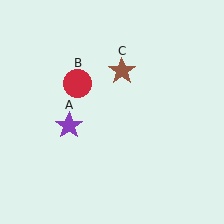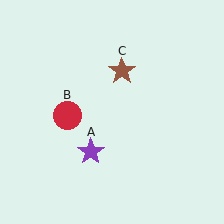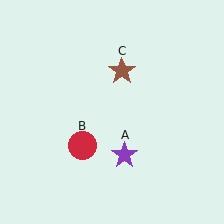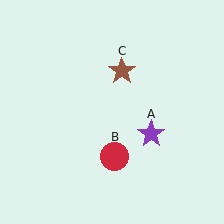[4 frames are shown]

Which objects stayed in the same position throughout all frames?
Brown star (object C) remained stationary.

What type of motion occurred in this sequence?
The purple star (object A), red circle (object B) rotated counterclockwise around the center of the scene.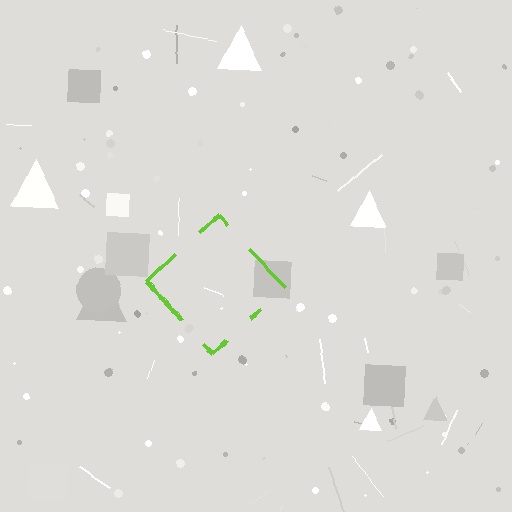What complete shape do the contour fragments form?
The contour fragments form a diamond.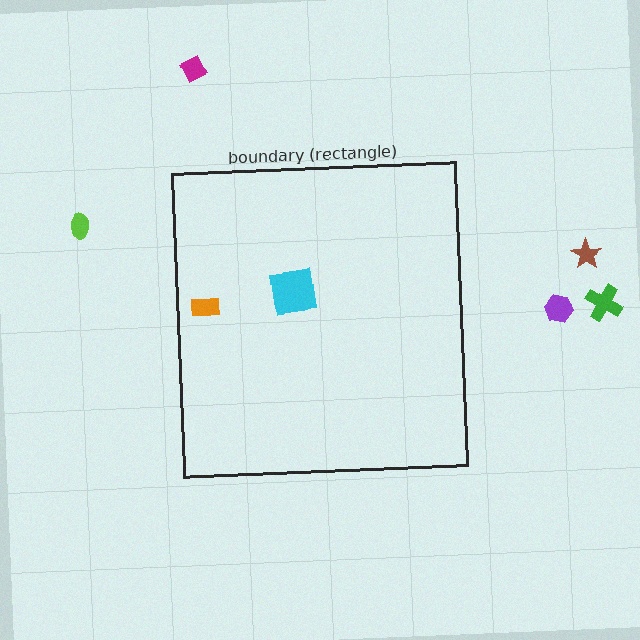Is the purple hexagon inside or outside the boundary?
Outside.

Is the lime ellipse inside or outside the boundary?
Outside.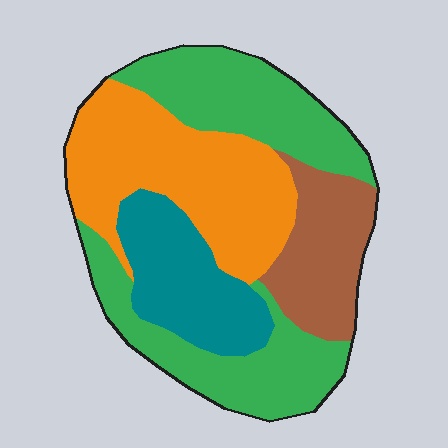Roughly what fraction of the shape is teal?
Teal covers about 15% of the shape.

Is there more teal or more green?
Green.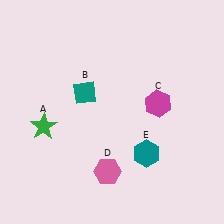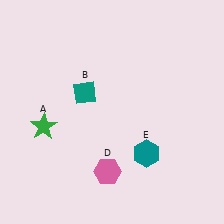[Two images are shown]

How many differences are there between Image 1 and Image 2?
There is 1 difference between the two images.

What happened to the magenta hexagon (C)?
The magenta hexagon (C) was removed in Image 2. It was in the top-right area of Image 1.